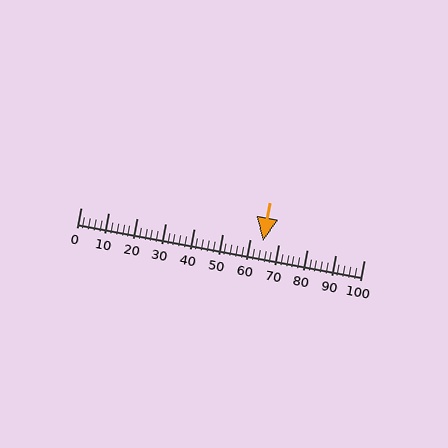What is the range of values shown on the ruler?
The ruler shows values from 0 to 100.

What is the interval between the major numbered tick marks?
The major tick marks are spaced 10 units apart.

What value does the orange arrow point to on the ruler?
The orange arrow points to approximately 64.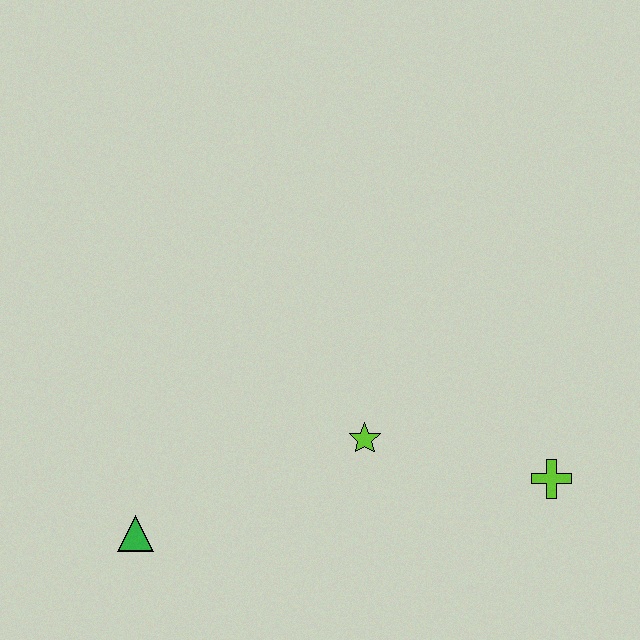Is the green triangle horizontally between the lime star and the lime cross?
No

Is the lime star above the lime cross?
Yes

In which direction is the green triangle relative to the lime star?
The green triangle is to the left of the lime star.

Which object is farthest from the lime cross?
The green triangle is farthest from the lime cross.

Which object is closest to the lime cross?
The lime star is closest to the lime cross.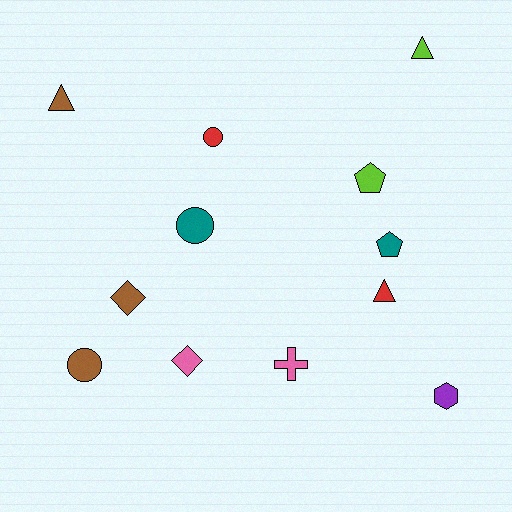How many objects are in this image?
There are 12 objects.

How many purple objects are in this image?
There is 1 purple object.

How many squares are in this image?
There are no squares.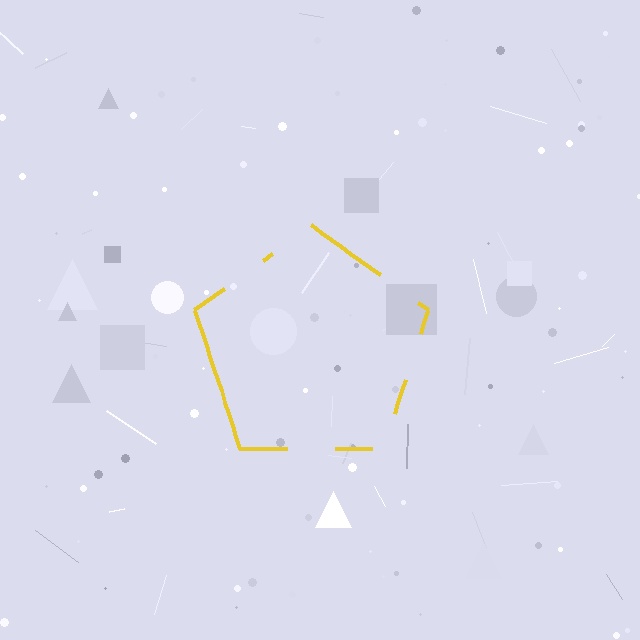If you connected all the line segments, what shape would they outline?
They would outline a pentagon.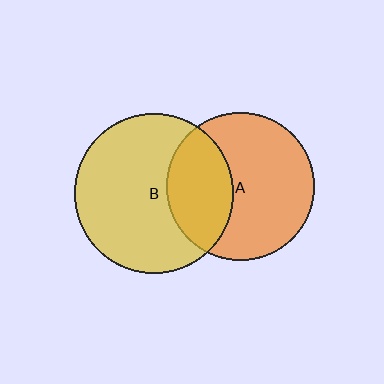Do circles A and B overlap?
Yes.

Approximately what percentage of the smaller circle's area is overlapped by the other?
Approximately 35%.